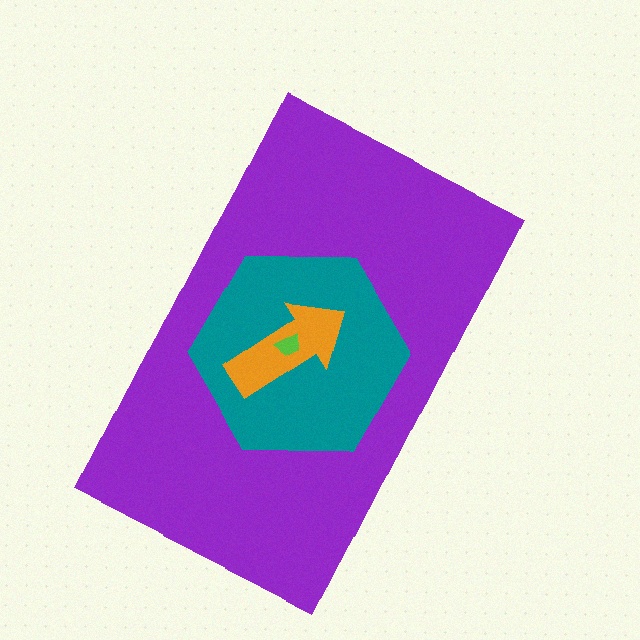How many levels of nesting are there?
4.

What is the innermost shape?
The lime trapezoid.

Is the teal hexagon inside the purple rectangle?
Yes.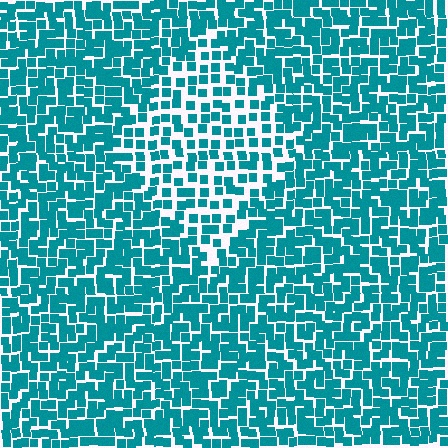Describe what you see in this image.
The image contains small teal elements arranged at two different densities. A diamond-shaped region is visible where the elements are less densely packed than the surrounding area.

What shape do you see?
I see a diamond.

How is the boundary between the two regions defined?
The boundary is defined by a change in element density (approximately 1.7x ratio). All elements are the same color, size, and shape.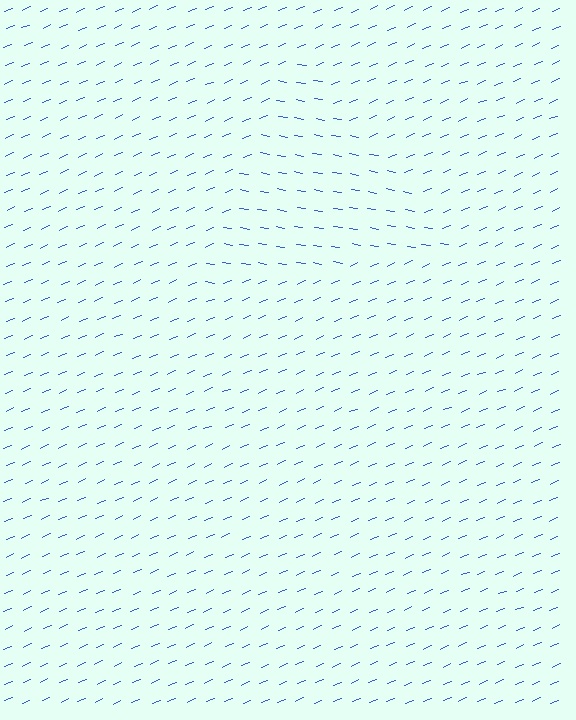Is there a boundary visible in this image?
Yes, there is a texture boundary formed by a change in line orientation.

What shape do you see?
I see a triangle.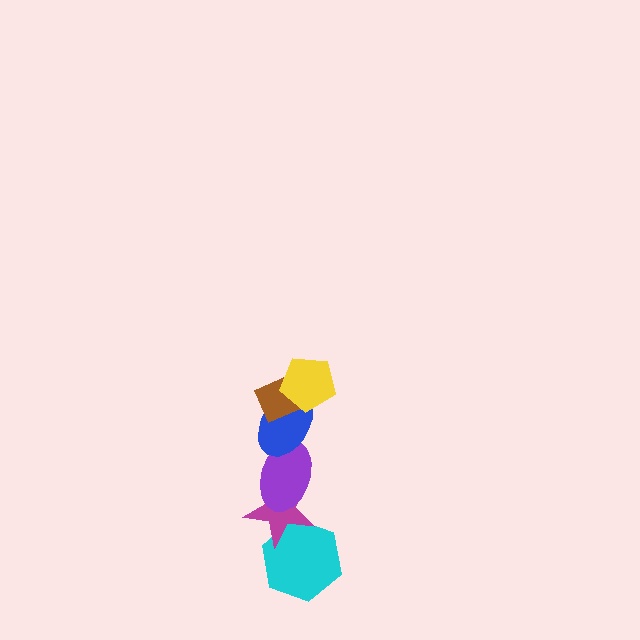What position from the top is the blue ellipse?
The blue ellipse is 3rd from the top.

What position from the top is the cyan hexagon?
The cyan hexagon is 6th from the top.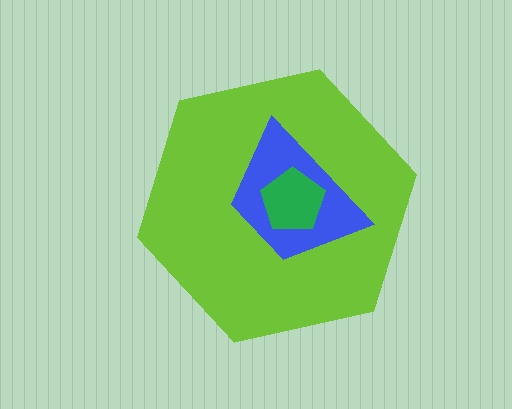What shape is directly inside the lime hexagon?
The blue trapezoid.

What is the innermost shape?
The green pentagon.